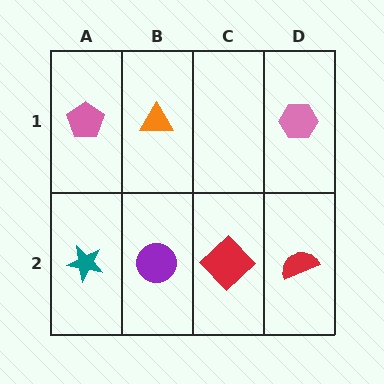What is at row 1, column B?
An orange triangle.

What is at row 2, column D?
A red semicircle.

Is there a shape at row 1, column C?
No, that cell is empty.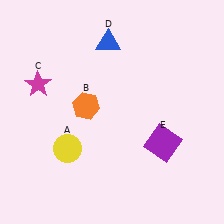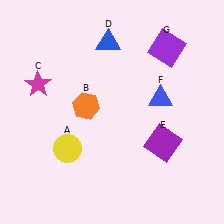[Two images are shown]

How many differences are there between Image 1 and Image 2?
There are 2 differences between the two images.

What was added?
A blue triangle (F), a purple square (G) were added in Image 2.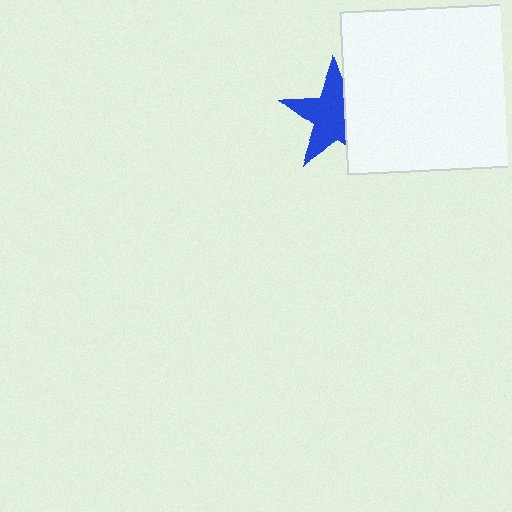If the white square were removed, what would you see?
You would see the complete blue star.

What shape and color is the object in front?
The object in front is a white square.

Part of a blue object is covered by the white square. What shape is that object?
It is a star.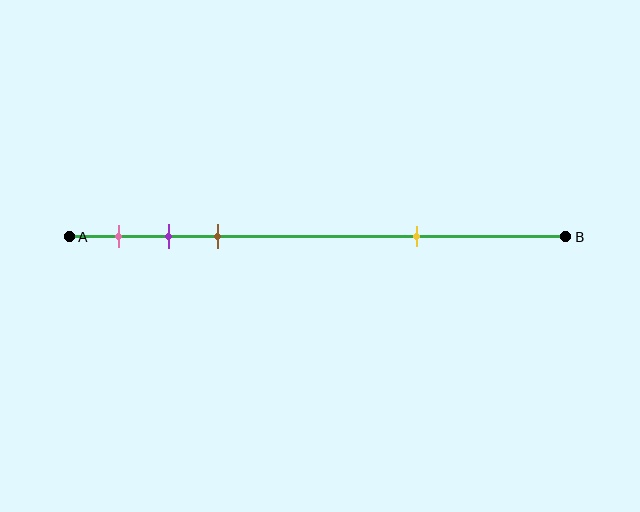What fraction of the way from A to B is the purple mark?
The purple mark is approximately 20% (0.2) of the way from A to B.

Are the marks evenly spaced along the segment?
No, the marks are not evenly spaced.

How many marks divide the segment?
There are 4 marks dividing the segment.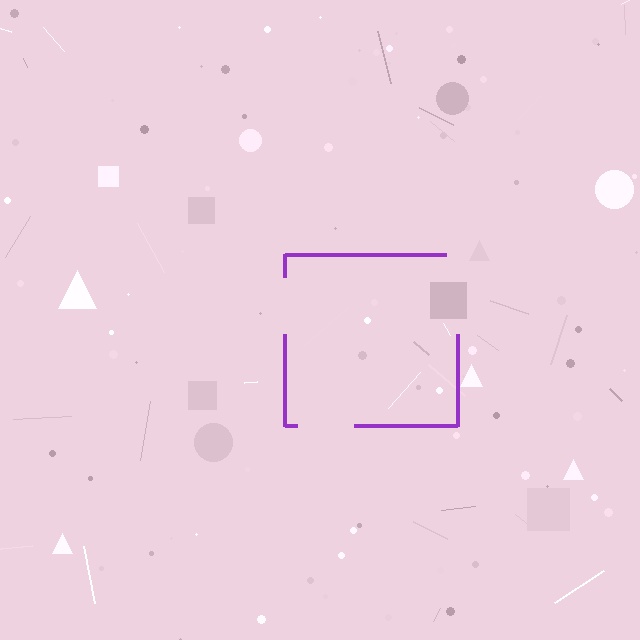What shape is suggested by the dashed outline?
The dashed outline suggests a square.